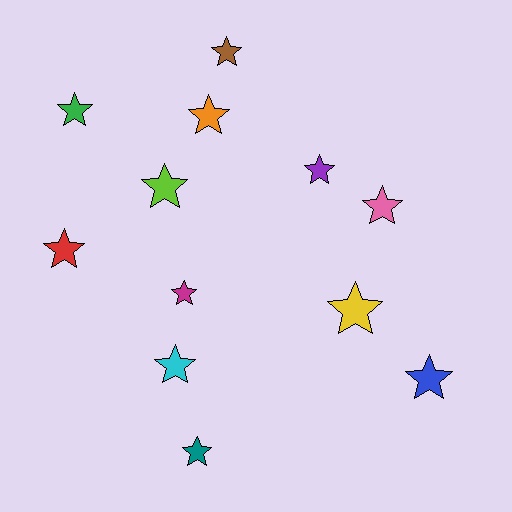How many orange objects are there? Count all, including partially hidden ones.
There is 1 orange object.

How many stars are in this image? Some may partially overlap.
There are 12 stars.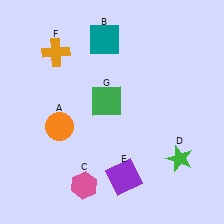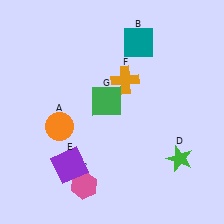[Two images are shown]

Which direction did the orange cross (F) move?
The orange cross (F) moved right.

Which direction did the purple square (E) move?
The purple square (E) moved left.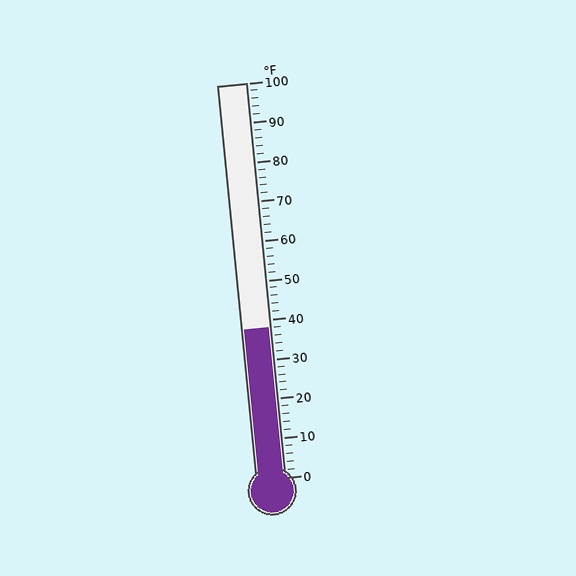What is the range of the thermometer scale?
The thermometer scale ranges from 0°F to 100°F.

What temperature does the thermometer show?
The thermometer shows approximately 38°F.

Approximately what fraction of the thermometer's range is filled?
The thermometer is filled to approximately 40% of its range.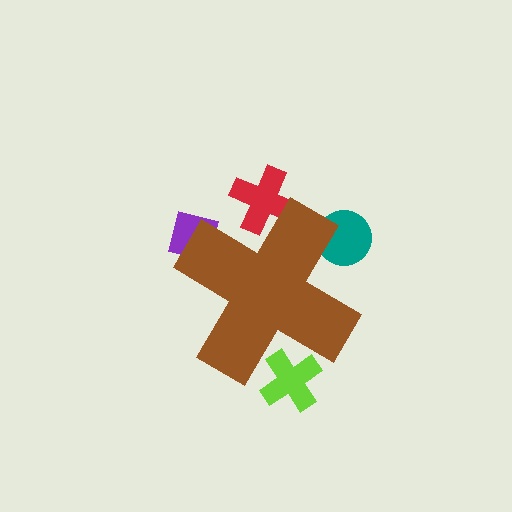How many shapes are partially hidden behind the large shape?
4 shapes are partially hidden.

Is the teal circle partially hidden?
Yes, the teal circle is partially hidden behind the brown cross.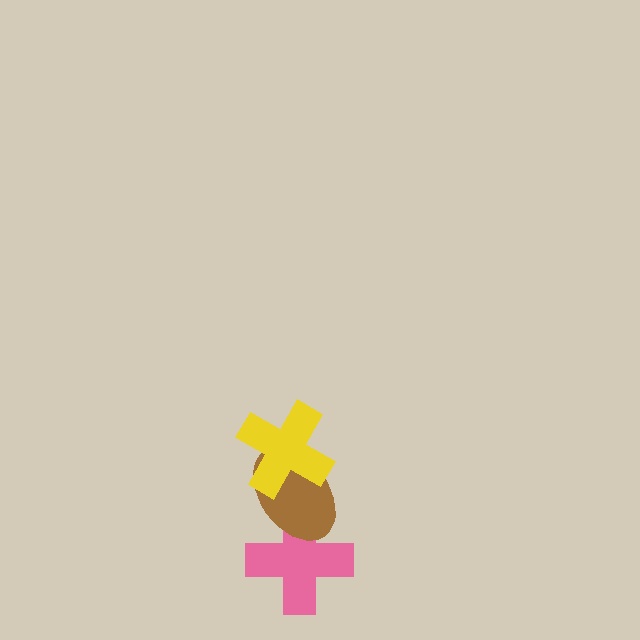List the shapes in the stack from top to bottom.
From top to bottom: the yellow cross, the brown ellipse, the pink cross.